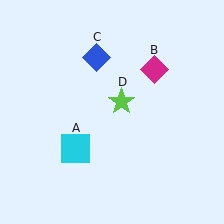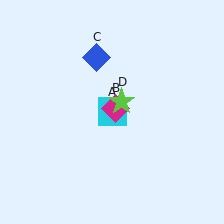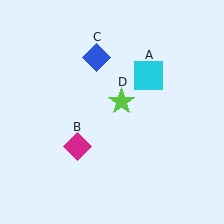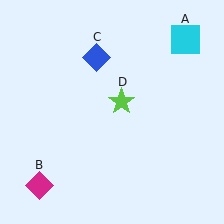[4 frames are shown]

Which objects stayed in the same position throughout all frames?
Blue diamond (object C) and lime star (object D) remained stationary.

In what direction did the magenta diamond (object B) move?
The magenta diamond (object B) moved down and to the left.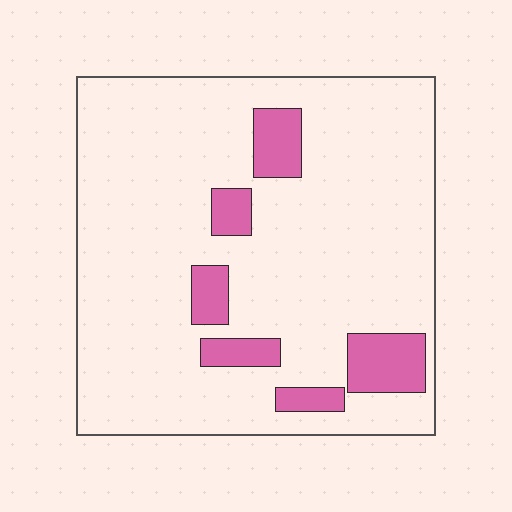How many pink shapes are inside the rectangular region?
6.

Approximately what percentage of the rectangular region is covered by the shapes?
Approximately 15%.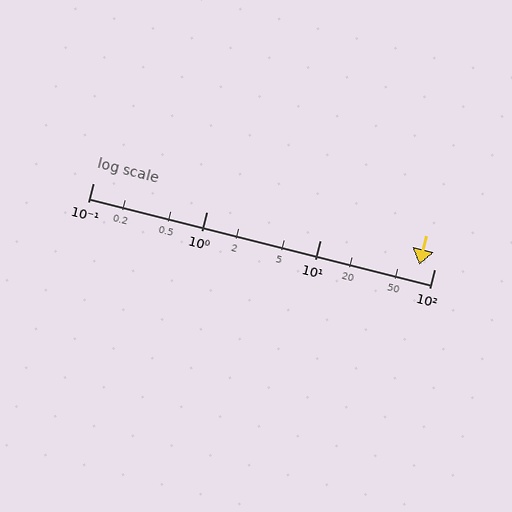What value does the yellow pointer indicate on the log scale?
The pointer indicates approximately 74.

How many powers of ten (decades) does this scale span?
The scale spans 3 decades, from 0.1 to 100.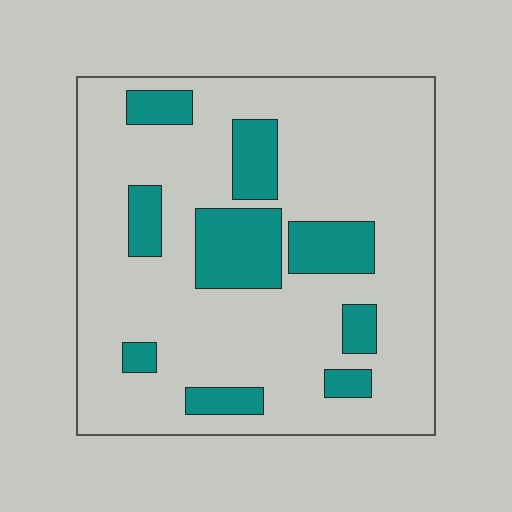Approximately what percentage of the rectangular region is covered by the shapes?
Approximately 20%.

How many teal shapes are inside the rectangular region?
9.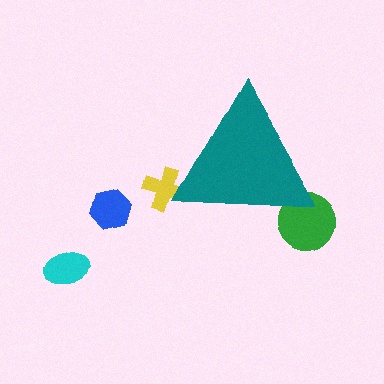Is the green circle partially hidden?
Yes, the green circle is partially hidden behind the teal triangle.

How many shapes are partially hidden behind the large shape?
2 shapes are partially hidden.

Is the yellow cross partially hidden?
Yes, the yellow cross is partially hidden behind the teal triangle.